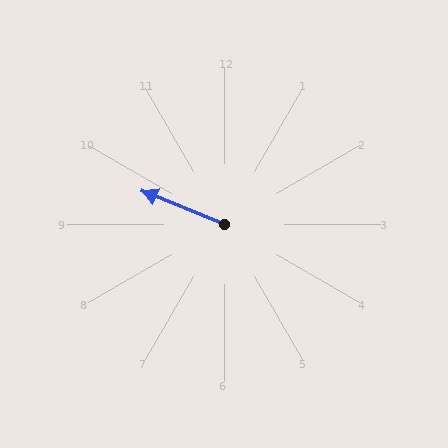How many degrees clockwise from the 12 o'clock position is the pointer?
Approximately 292 degrees.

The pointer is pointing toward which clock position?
Roughly 10 o'clock.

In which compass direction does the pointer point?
West.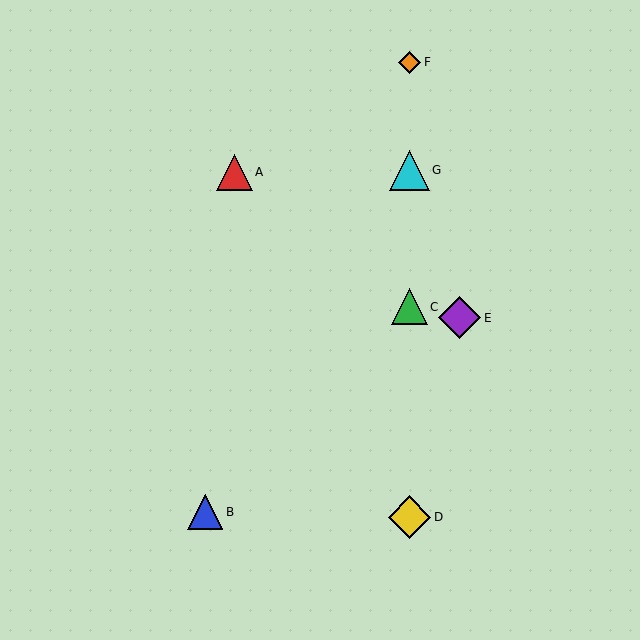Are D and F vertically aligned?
Yes, both are at x≈409.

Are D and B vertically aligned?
No, D is at x≈409 and B is at x≈205.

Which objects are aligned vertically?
Objects C, D, F, G are aligned vertically.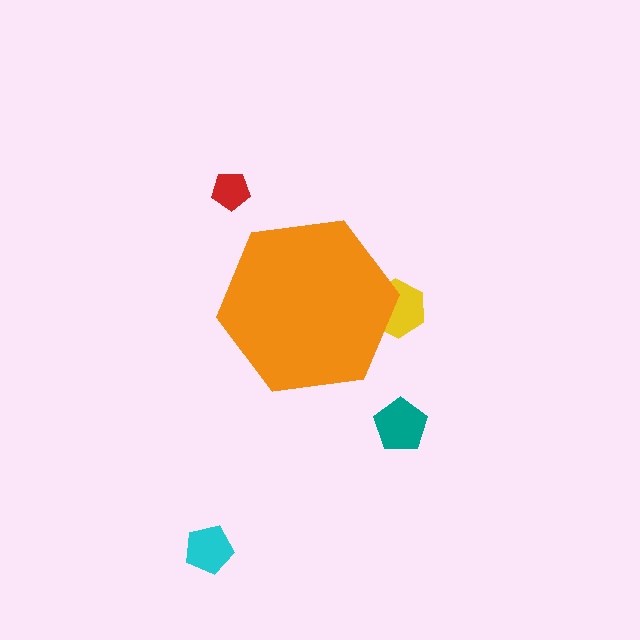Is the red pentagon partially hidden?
No, the red pentagon is fully visible.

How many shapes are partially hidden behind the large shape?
1 shape is partially hidden.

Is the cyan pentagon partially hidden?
No, the cyan pentagon is fully visible.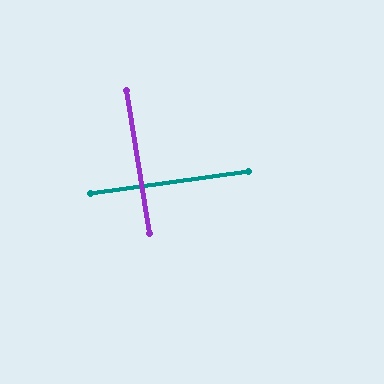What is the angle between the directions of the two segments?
Approximately 89 degrees.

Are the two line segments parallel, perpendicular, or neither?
Perpendicular — they meet at approximately 89°.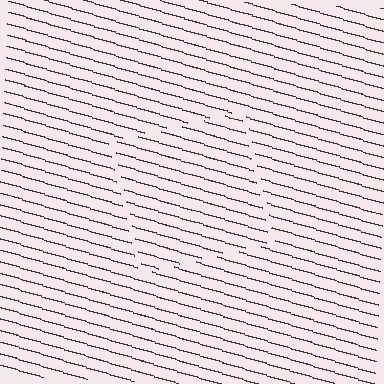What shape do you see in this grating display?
An illusory square. The interior of the shape contains the same grating, shifted by half a period — the contour is defined by the phase discontinuity where line-ends from the inner and outer gratings abut.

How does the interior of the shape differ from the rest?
The interior of the shape contains the same grating, shifted by half a period — the contour is defined by the phase discontinuity where line-ends from the inner and outer gratings abut.